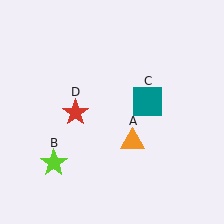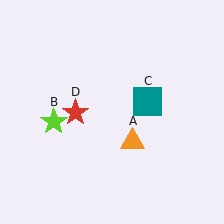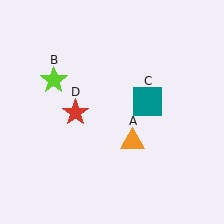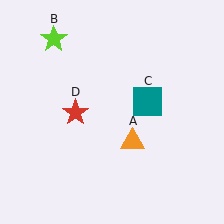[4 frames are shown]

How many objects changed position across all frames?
1 object changed position: lime star (object B).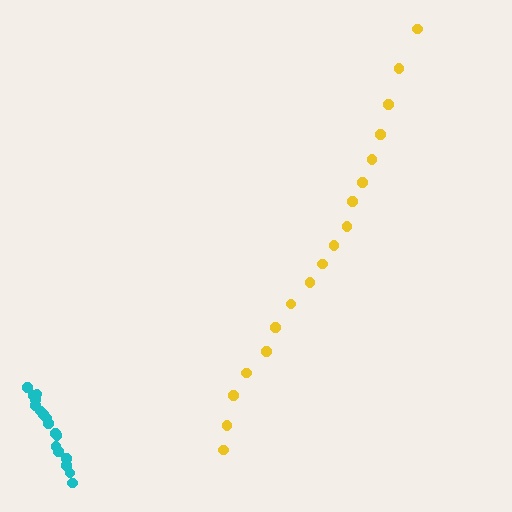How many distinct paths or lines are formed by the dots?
There are 2 distinct paths.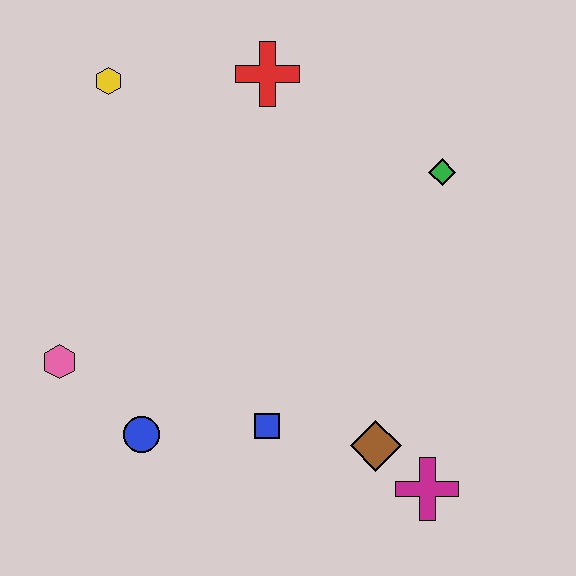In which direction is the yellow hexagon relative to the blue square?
The yellow hexagon is above the blue square.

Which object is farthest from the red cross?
The magenta cross is farthest from the red cross.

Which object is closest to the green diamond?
The red cross is closest to the green diamond.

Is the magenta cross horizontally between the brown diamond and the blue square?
No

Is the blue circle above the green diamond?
No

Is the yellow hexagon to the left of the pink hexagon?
No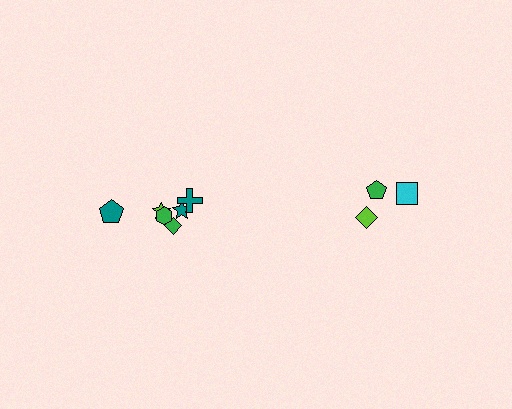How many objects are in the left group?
There are 6 objects.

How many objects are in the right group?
There are 3 objects.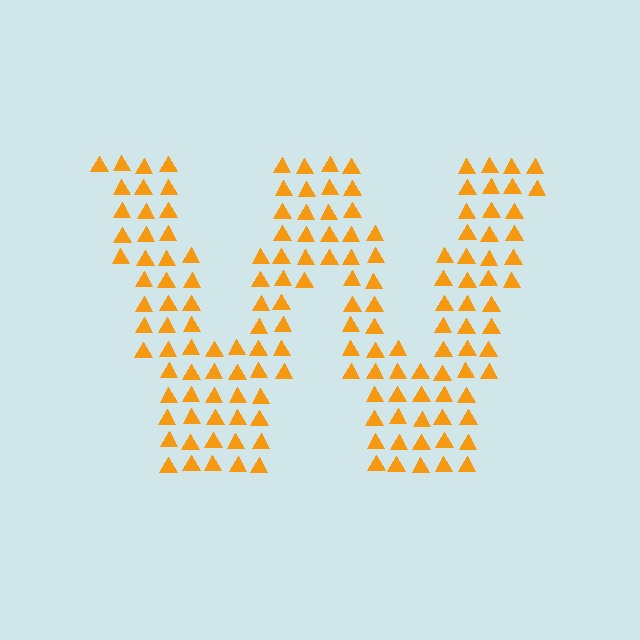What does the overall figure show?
The overall figure shows the letter W.